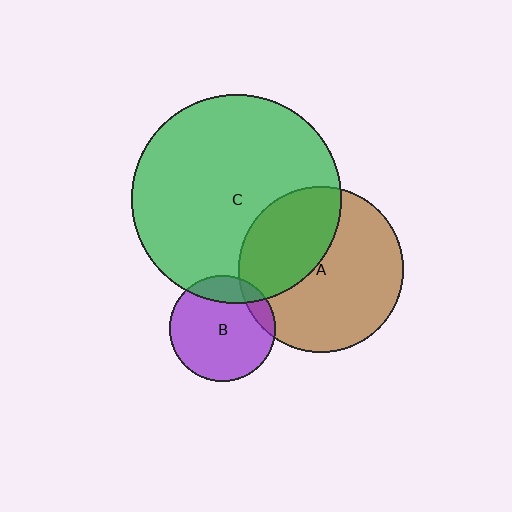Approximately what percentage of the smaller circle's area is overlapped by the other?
Approximately 15%.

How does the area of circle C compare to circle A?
Approximately 1.6 times.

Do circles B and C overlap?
Yes.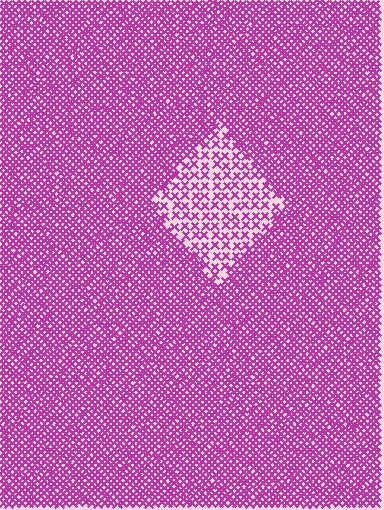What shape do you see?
I see a diamond.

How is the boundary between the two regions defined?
The boundary is defined by a change in element density (approximately 2.5x ratio). All elements are the same color, size, and shape.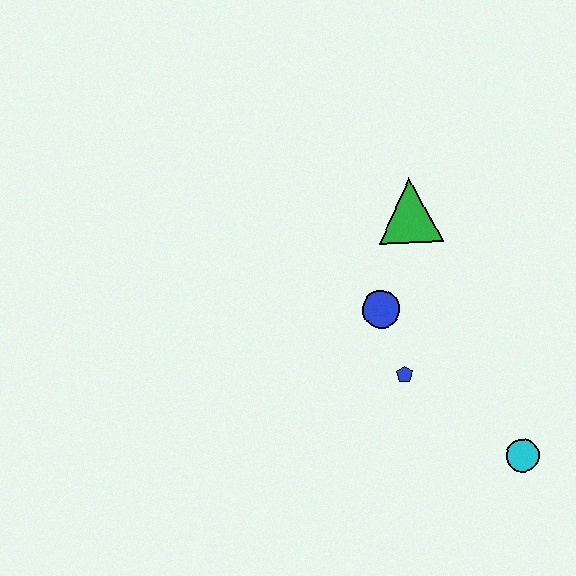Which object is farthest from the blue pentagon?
The green triangle is farthest from the blue pentagon.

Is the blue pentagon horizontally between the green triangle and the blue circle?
Yes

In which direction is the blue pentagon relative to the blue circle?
The blue pentagon is below the blue circle.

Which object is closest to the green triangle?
The blue circle is closest to the green triangle.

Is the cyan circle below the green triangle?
Yes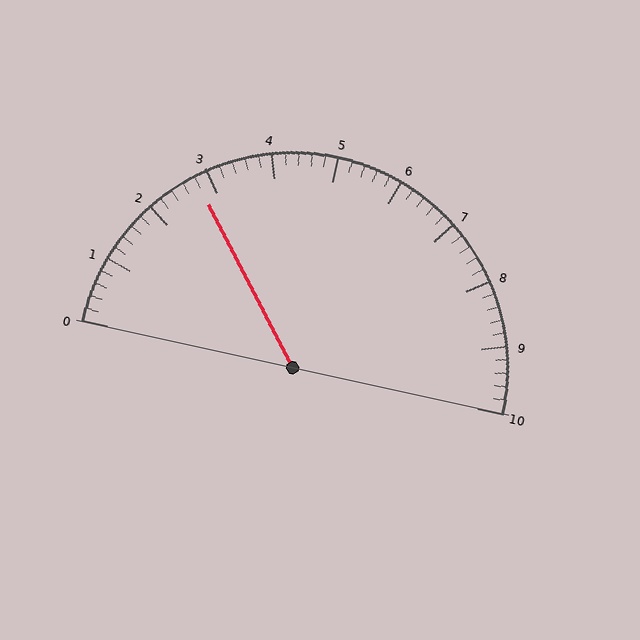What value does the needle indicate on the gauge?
The needle indicates approximately 2.8.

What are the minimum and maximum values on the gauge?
The gauge ranges from 0 to 10.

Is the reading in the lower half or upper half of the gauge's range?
The reading is in the lower half of the range (0 to 10).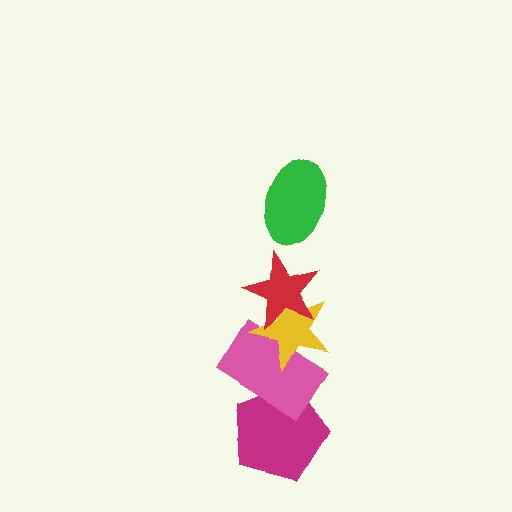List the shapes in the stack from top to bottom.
From top to bottom: the green ellipse, the red star, the yellow star, the pink rectangle, the magenta pentagon.